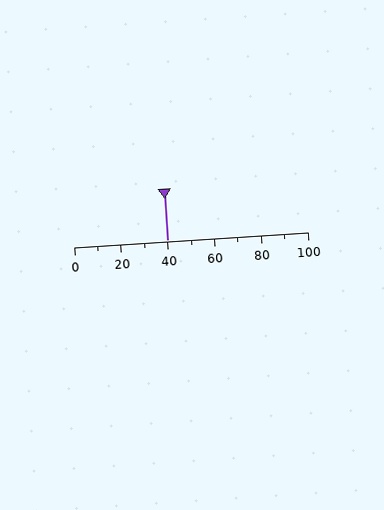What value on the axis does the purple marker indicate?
The marker indicates approximately 40.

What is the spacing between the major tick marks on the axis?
The major ticks are spaced 20 apart.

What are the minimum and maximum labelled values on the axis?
The axis runs from 0 to 100.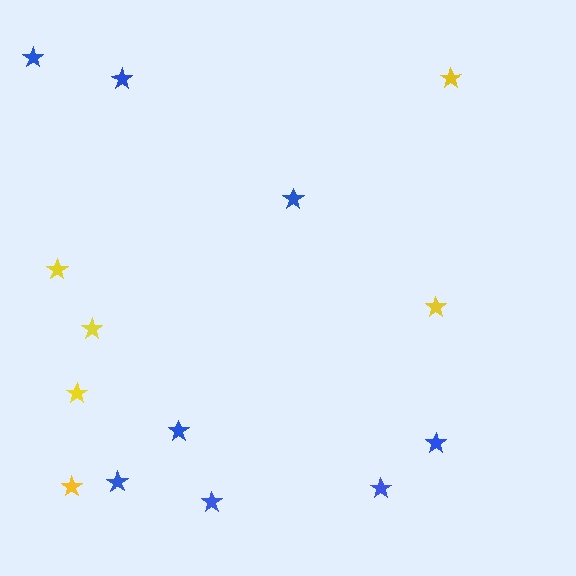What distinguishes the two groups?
There are 2 groups: one group of blue stars (8) and one group of yellow stars (6).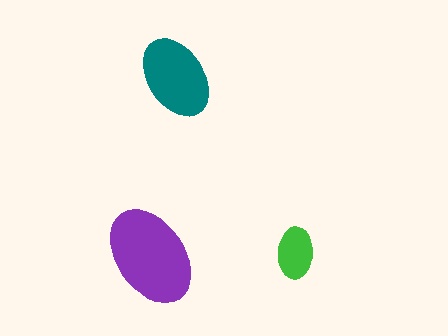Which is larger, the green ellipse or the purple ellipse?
The purple one.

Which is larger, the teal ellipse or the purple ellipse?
The purple one.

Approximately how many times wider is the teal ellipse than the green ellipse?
About 1.5 times wider.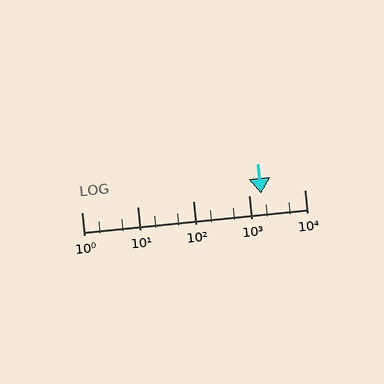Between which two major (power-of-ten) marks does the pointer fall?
The pointer is between 1000 and 10000.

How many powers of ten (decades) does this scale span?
The scale spans 4 decades, from 1 to 10000.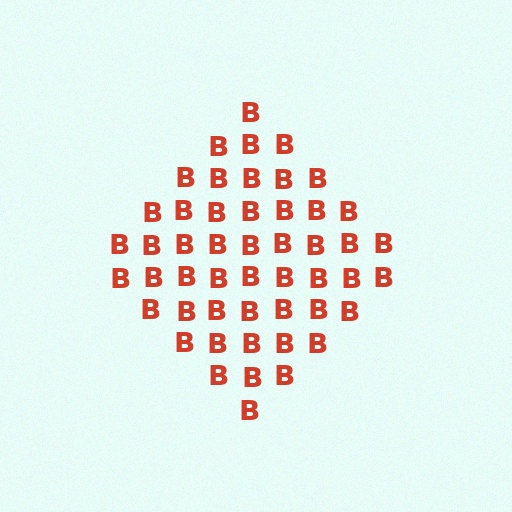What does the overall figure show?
The overall figure shows a diamond.